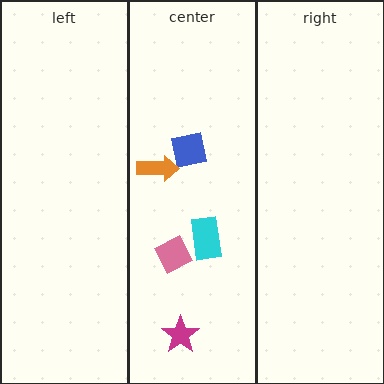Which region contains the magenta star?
The center region.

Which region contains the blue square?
The center region.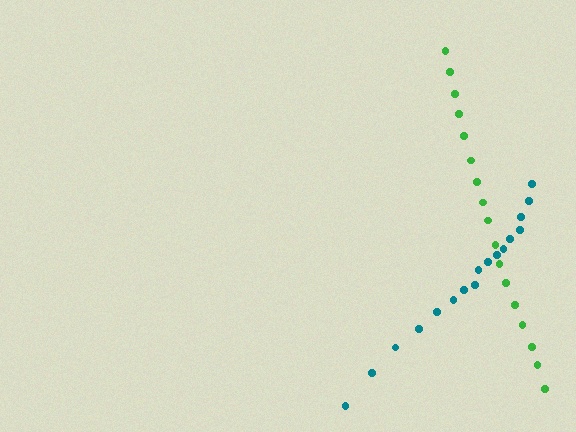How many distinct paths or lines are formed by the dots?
There are 2 distinct paths.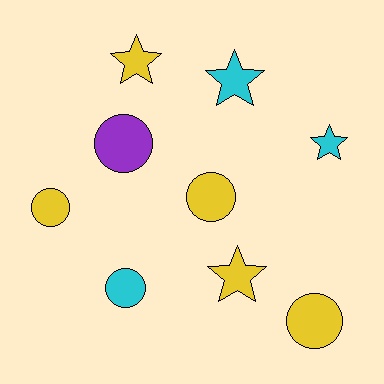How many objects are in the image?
There are 9 objects.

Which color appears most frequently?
Yellow, with 5 objects.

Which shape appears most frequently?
Circle, with 5 objects.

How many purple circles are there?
There is 1 purple circle.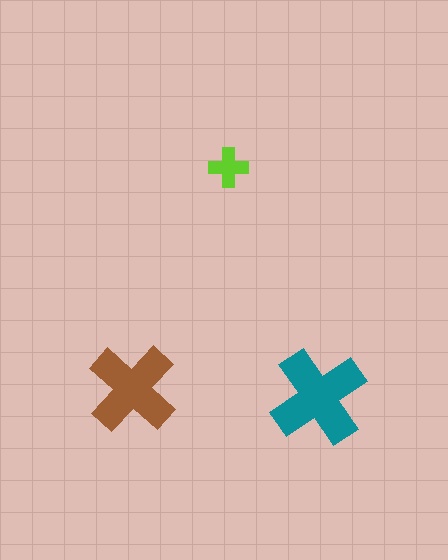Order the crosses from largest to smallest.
the teal one, the brown one, the lime one.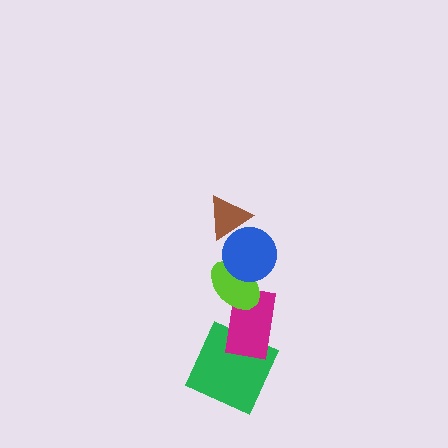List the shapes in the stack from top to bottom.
From top to bottom: the brown triangle, the blue circle, the lime ellipse, the magenta rectangle, the green square.